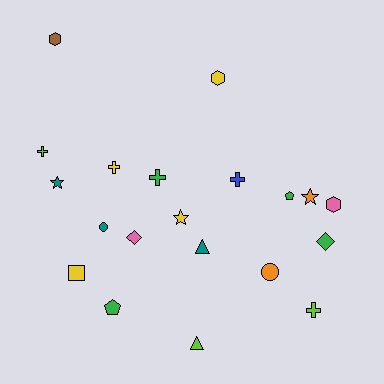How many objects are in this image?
There are 20 objects.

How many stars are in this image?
There are 3 stars.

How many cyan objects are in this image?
There are no cyan objects.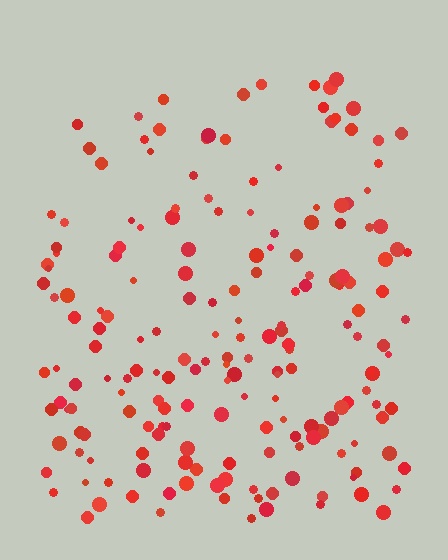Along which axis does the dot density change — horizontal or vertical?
Vertical.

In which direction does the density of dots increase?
From top to bottom, with the bottom side densest.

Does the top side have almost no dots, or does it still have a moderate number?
Still a moderate number, just noticeably fewer than the bottom.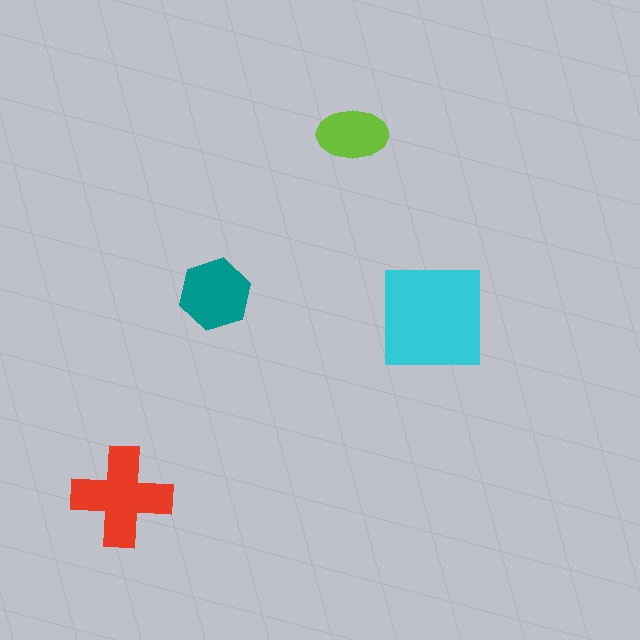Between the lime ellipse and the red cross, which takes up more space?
The red cross.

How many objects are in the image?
There are 4 objects in the image.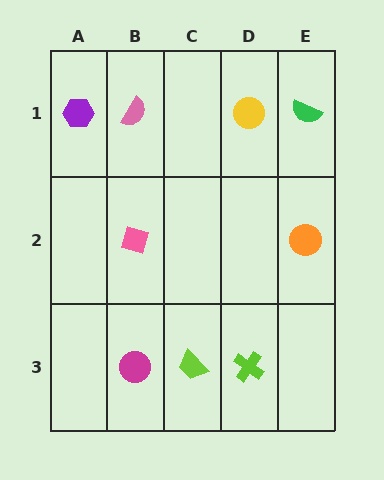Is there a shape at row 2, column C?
No, that cell is empty.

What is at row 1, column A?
A purple hexagon.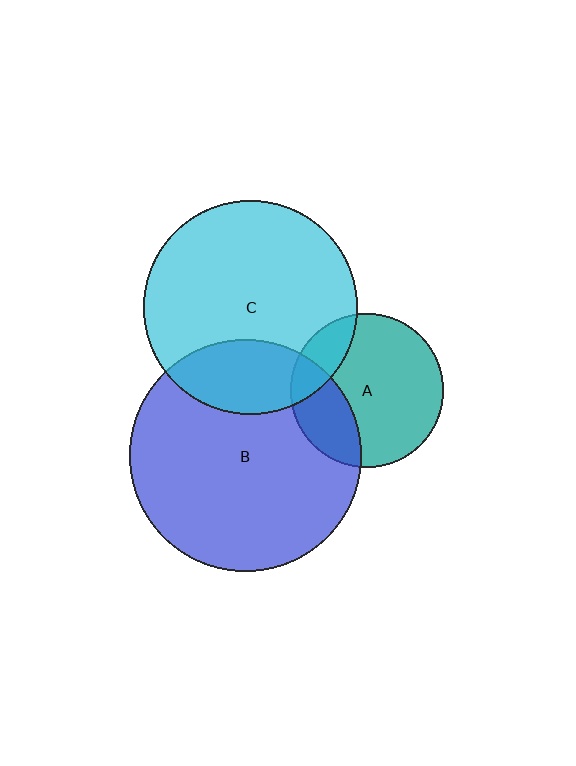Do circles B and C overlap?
Yes.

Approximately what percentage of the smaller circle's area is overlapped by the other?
Approximately 25%.